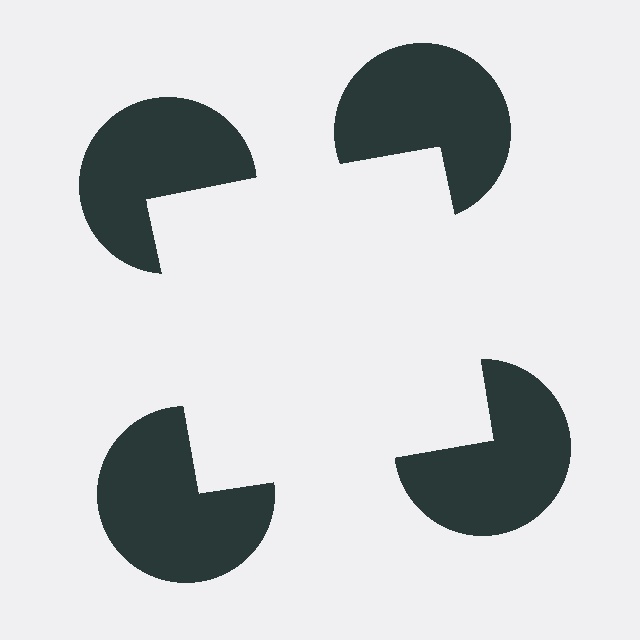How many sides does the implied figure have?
4 sides.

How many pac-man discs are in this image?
There are 4 — one at each vertex of the illusory square.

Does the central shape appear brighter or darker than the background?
It typically appears slightly brighter than the background, even though no actual brightness change is drawn.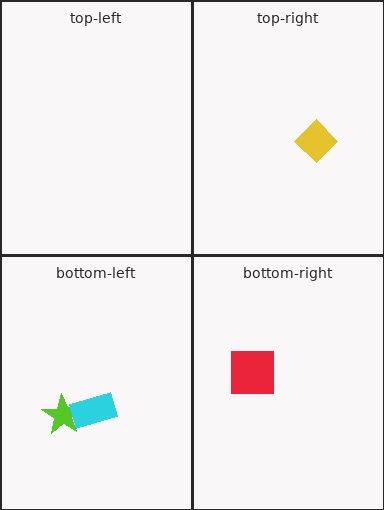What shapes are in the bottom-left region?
The lime star, the cyan rectangle.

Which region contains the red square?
The bottom-right region.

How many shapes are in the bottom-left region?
2.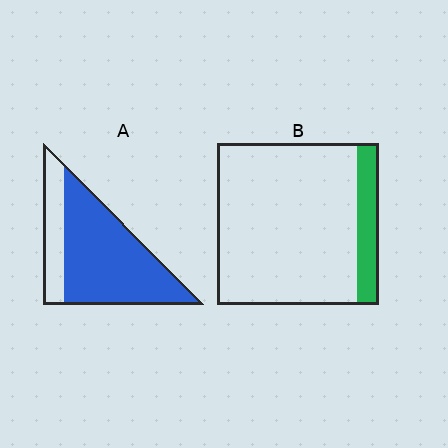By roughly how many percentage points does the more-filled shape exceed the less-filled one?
By roughly 60 percentage points (A over B).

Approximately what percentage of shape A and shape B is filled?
A is approximately 75% and B is approximately 15%.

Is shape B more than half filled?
No.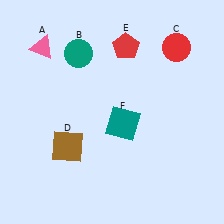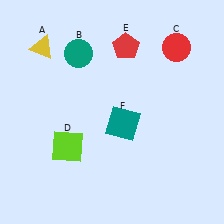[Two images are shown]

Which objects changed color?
A changed from pink to yellow. D changed from brown to lime.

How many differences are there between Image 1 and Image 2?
There are 2 differences between the two images.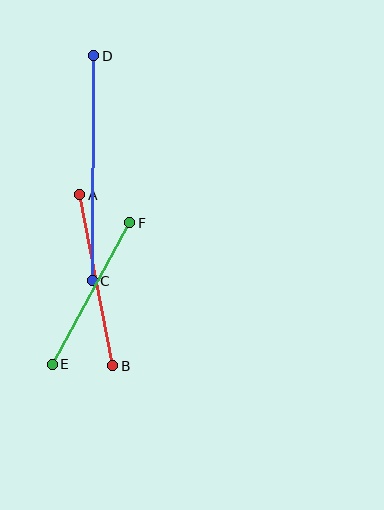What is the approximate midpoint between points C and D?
The midpoint is at approximately (93, 168) pixels.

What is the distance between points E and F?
The distance is approximately 161 pixels.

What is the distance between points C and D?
The distance is approximately 225 pixels.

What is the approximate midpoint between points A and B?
The midpoint is at approximately (96, 280) pixels.